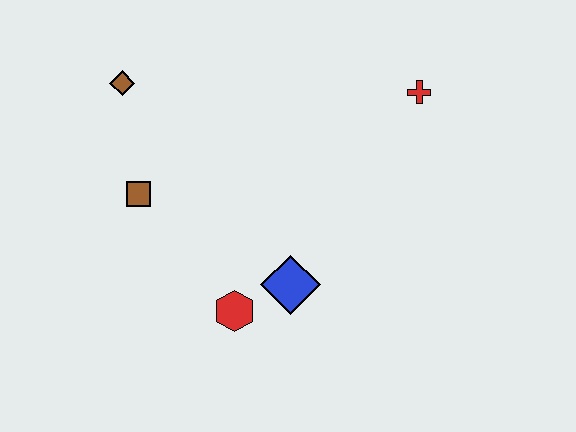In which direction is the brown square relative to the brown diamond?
The brown square is below the brown diamond.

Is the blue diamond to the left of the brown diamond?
No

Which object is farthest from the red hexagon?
The red cross is farthest from the red hexagon.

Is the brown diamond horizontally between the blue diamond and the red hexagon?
No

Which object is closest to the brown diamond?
The brown square is closest to the brown diamond.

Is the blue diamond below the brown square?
Yes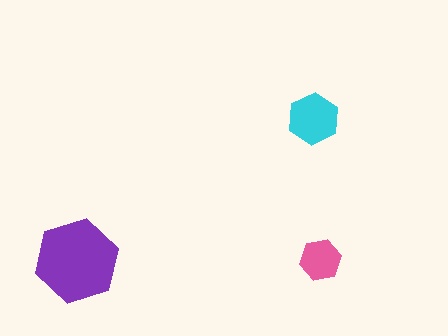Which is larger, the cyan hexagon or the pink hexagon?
The cyan one.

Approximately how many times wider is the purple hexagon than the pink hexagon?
About 2 times wider.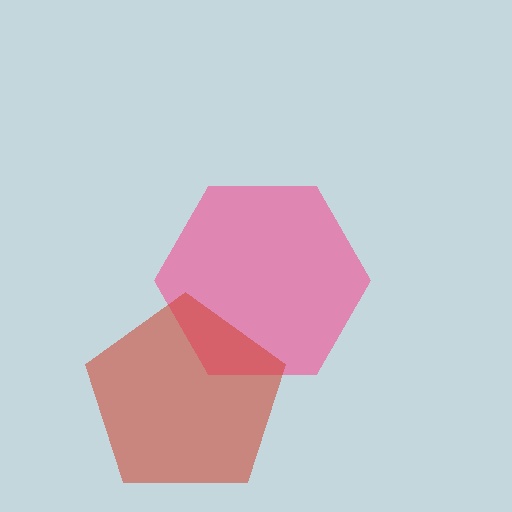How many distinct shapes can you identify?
There are 2 distinct shapes: a pink hexagon, a red pentagon.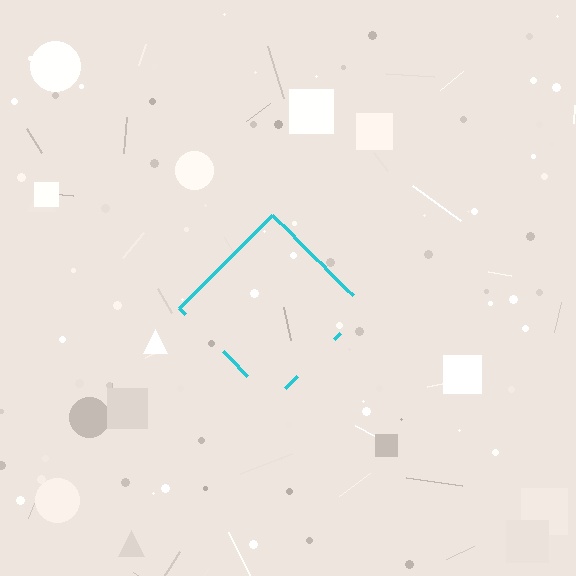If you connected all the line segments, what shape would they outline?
They would outline a diamond.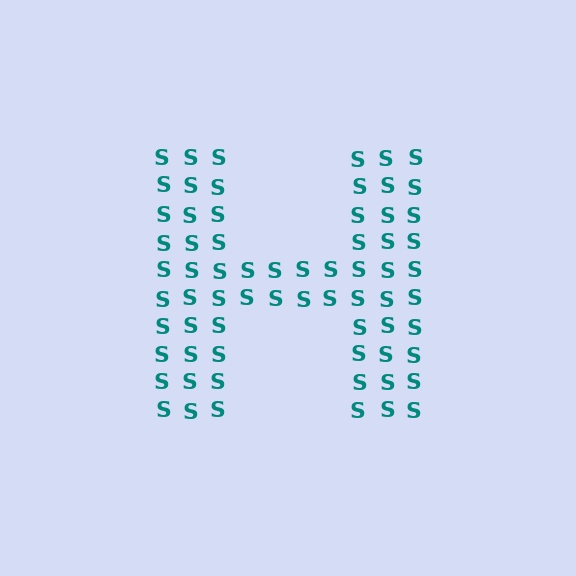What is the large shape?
The large shape is the letter H.